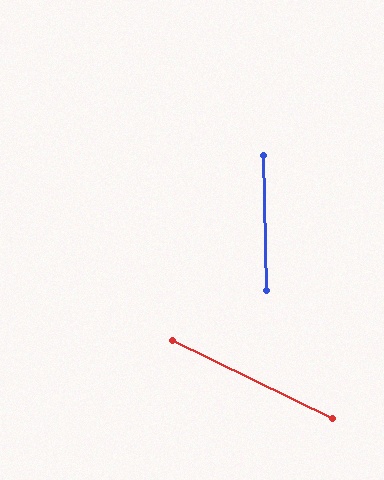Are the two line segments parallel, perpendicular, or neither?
Neither parallel nor perpendicular — they differ by about 63°.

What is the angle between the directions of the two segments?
Approximately 63 degrees.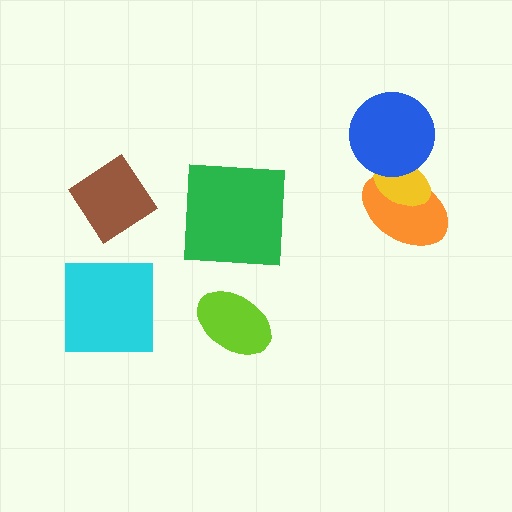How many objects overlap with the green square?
0 objects overlap with the green square.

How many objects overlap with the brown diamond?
0 objects overlap with the brown diamond.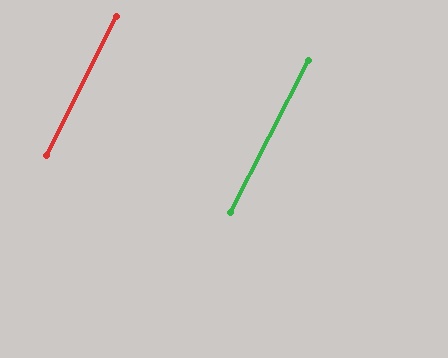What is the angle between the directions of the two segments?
Approximately 0 degrees.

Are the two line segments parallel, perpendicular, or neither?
Parallel — their directions differ by only 0.3°.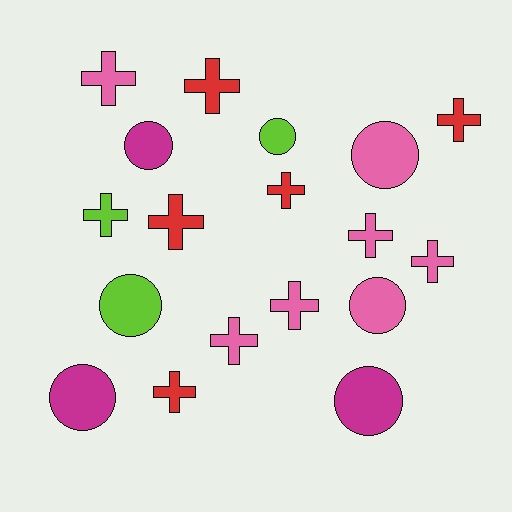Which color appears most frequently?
Pink, with 7 objects.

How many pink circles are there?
There are 2 pink circles.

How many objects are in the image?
There are 18 objects.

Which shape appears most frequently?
Cross, with 11 objects.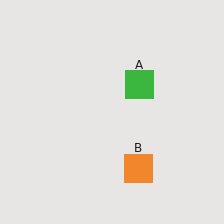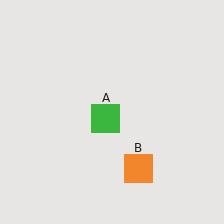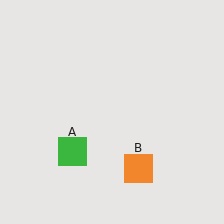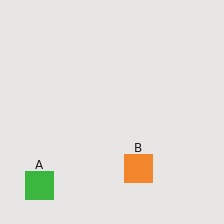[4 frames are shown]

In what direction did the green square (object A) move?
The green square (object A) moved down and to the left.